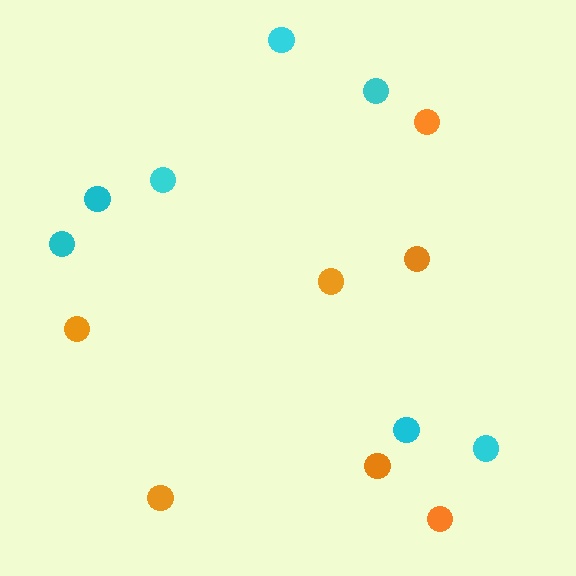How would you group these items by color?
There are 2 groups: one group of cyan circles (7) and one group of orange circles (7).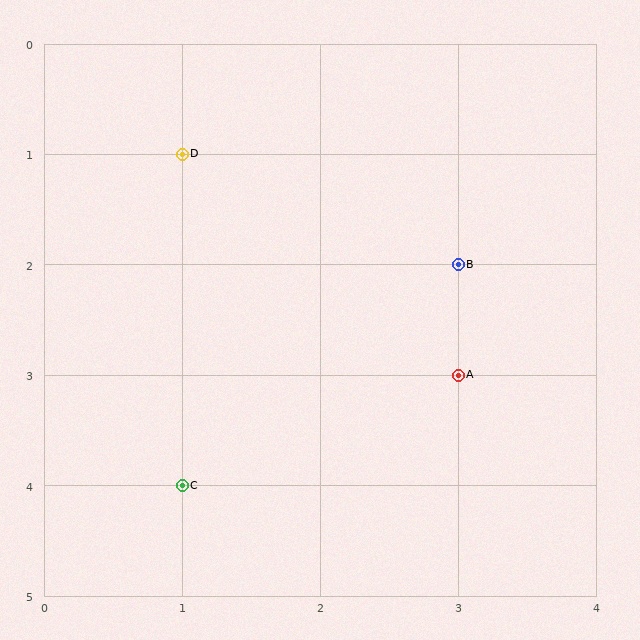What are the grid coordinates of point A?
Point A is at grid coordinates (3, 3).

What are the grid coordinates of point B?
Point B is at grid coordinates (3, 2).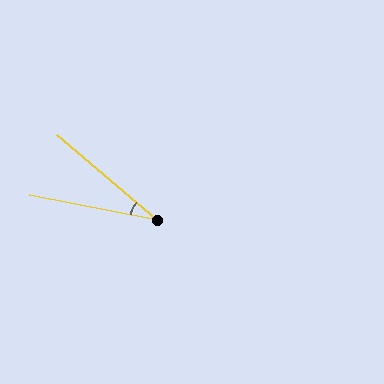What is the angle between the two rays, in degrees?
Approximately 29 degrees.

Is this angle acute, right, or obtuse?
It is acute.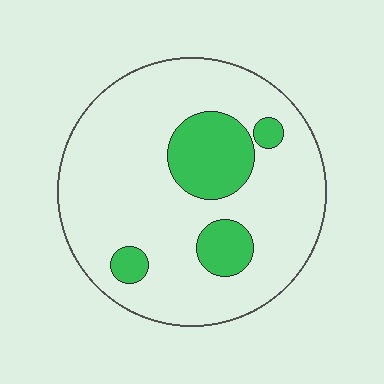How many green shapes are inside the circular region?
4.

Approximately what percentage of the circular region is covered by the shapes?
Approximately 20%.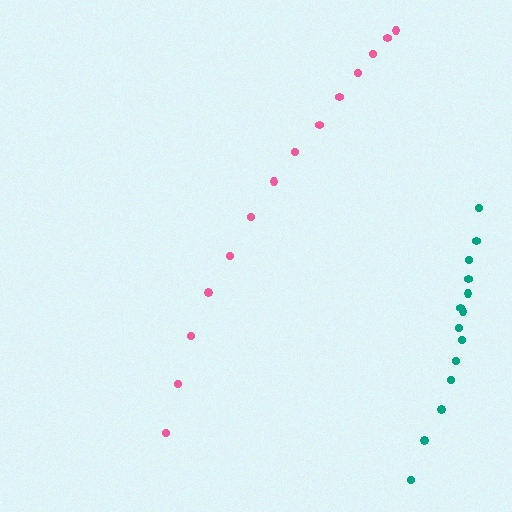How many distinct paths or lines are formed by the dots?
There are 2 distinct paths.